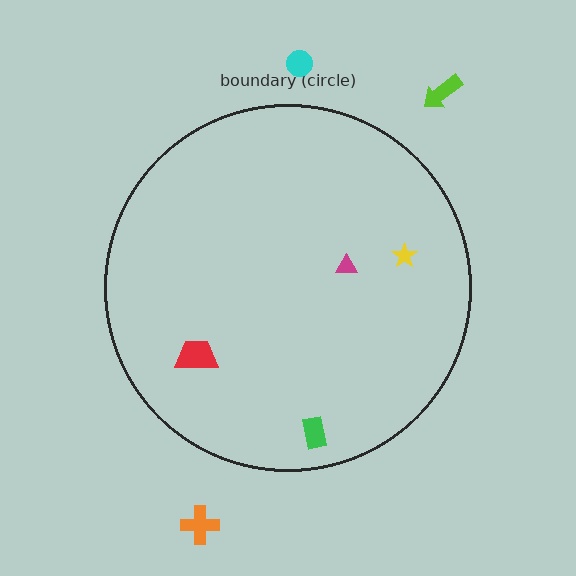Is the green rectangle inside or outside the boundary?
Inside.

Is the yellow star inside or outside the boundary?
Inside.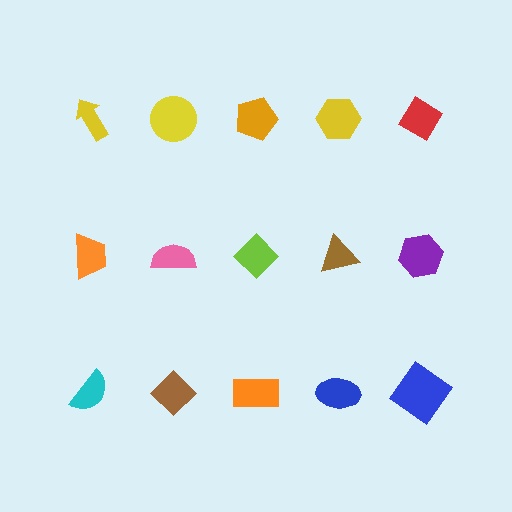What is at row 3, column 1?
A cyan semicircle.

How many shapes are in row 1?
5 shapes.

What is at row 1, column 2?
A yellow circle.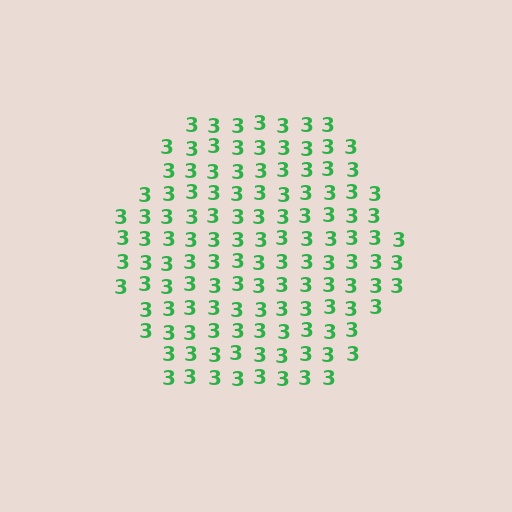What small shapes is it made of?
It is made of small digit 3's.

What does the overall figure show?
The overall figure shows a hexagon.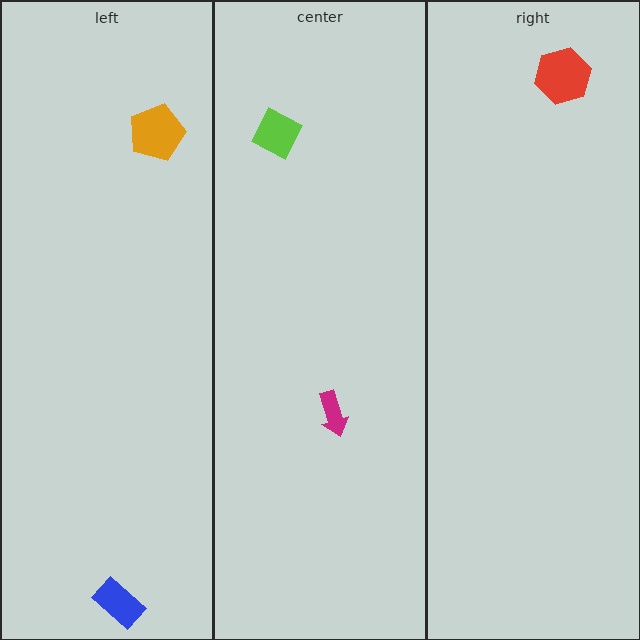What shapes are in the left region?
The blue rectangle, the orange pentagon.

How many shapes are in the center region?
2.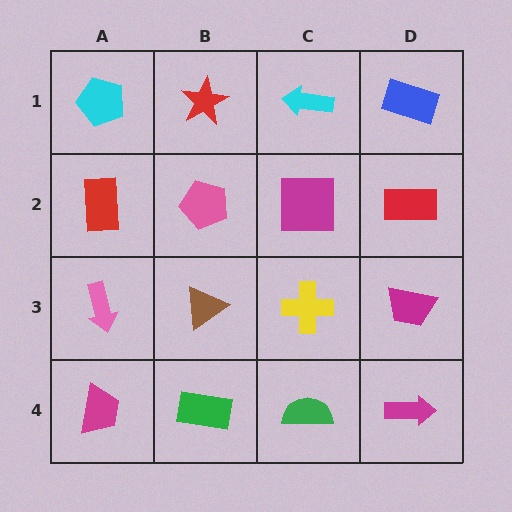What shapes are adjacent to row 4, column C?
A yellow cross (row 3, column C), a green rectangle (row 4, column B), a magenta arrow (row 4, column D).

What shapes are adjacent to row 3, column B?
A pink pentagon (row 2, column B), a green rectangle (row 4, column B), a pink arrow (row 3, column A), a yellow cross (row 3, column C).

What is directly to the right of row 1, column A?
A red star.